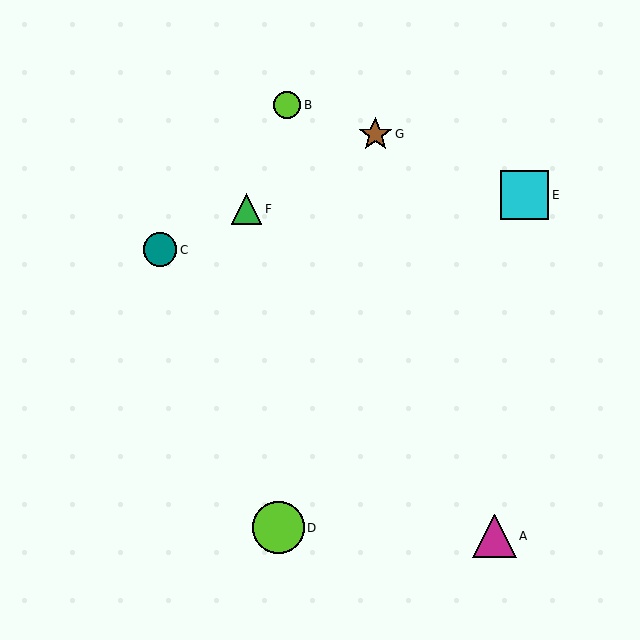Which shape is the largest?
The lime circle (labeled D) is the largest.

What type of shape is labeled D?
Shape D is a lime circle.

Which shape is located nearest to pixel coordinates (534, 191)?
The cyan square (labeled E) at (524, 195) is nearest to that location.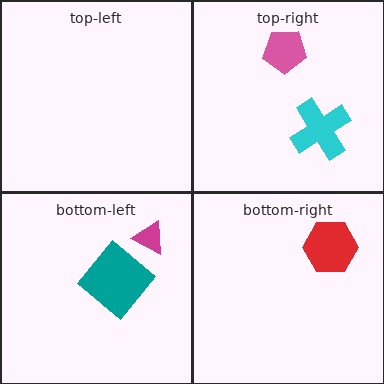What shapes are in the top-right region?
The cyan cross, the pink pentagon.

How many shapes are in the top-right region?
2.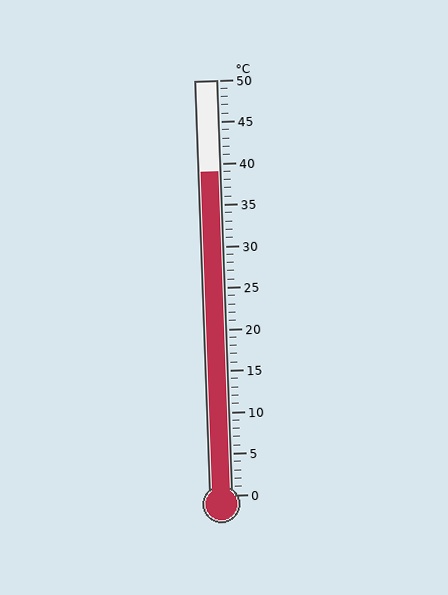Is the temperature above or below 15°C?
The temperature is above 15°C.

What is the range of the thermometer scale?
The thermometer scale ranges from 0°C to 50°C.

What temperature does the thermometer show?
The thermometer shows approximately 39°C.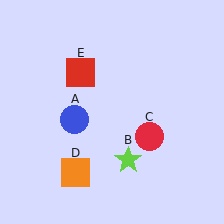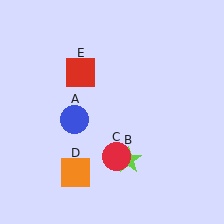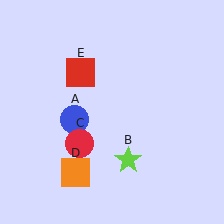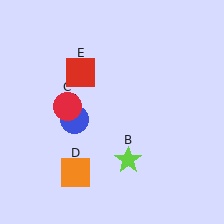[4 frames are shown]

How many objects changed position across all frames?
1 object changed position: red circle (object C).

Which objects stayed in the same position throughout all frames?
Blue circle (object A) and lime star (object B) and orange square (object D) and red square (object E) remained stationary.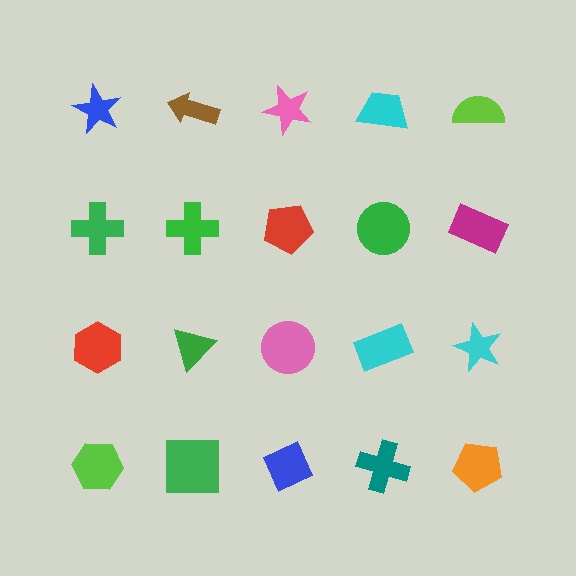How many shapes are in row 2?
5 shapes.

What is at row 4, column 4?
A teal cross.